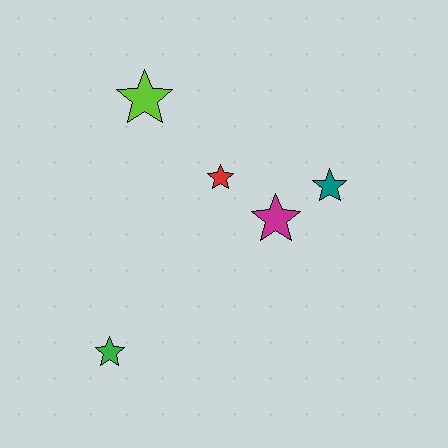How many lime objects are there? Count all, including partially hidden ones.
There is 1 lime object.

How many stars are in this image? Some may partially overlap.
There are 5 stars.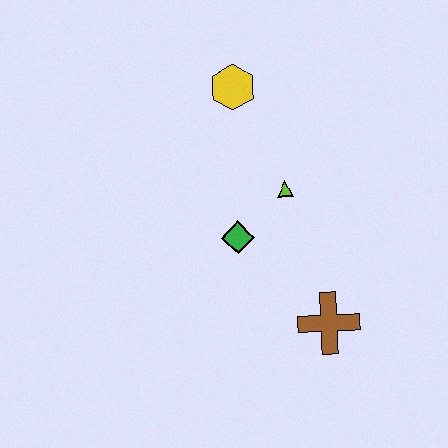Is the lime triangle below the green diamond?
No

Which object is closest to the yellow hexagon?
The lime triangle is closest to the yellow hexagon.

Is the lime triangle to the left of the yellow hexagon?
No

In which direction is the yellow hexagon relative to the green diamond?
The yellow hexagon is above the green diamond.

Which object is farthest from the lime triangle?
The brown cross is farthest from the lime triangle.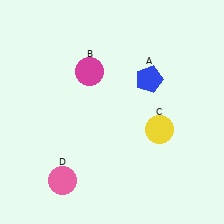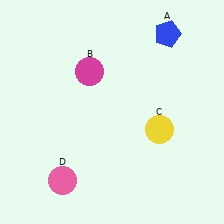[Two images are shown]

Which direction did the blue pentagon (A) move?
The blue pentagon (A) moved up.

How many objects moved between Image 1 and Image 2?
1 object moved between the two images.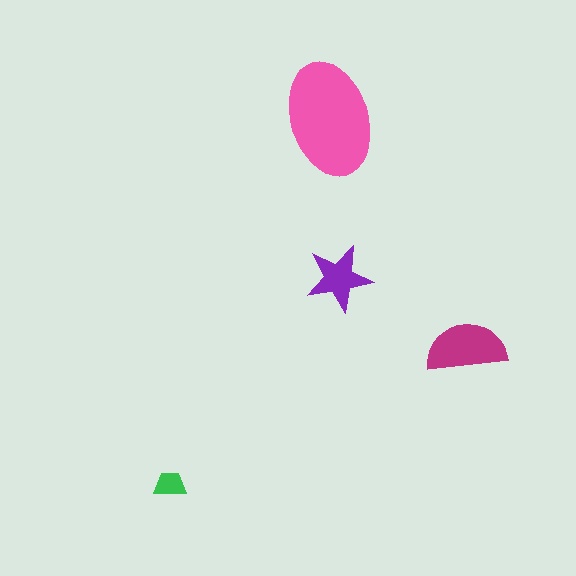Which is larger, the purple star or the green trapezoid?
The purple star.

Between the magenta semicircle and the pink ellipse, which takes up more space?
The pink ellipse.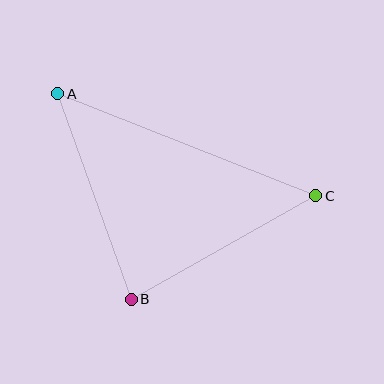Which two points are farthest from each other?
Points A and C are farthest from each other.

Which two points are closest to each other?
Points B and C are closest to each other.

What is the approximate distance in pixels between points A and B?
The distance between A and B is approximately 218 pixels.